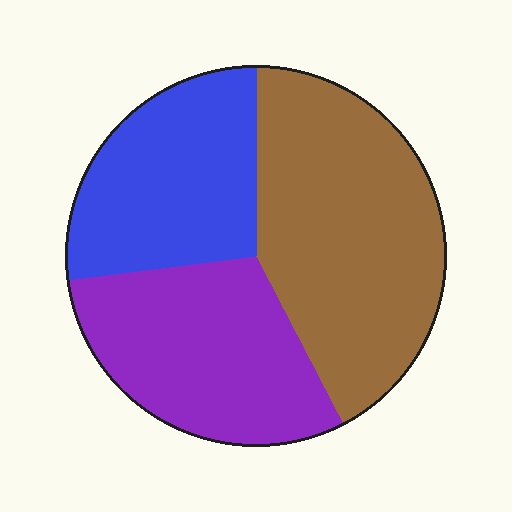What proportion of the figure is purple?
Purple covers around 30% of the figure.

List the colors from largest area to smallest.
From largest to smallest: brown, purple, blue.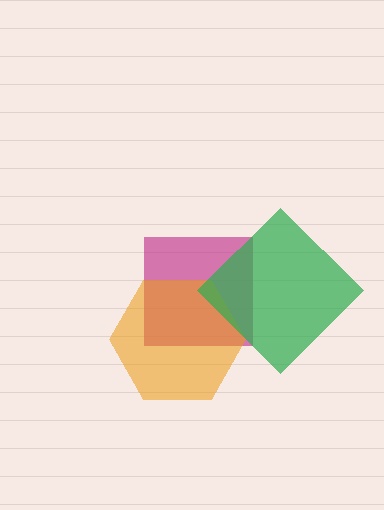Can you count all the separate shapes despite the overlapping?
Yes, there are 3 separate shapes.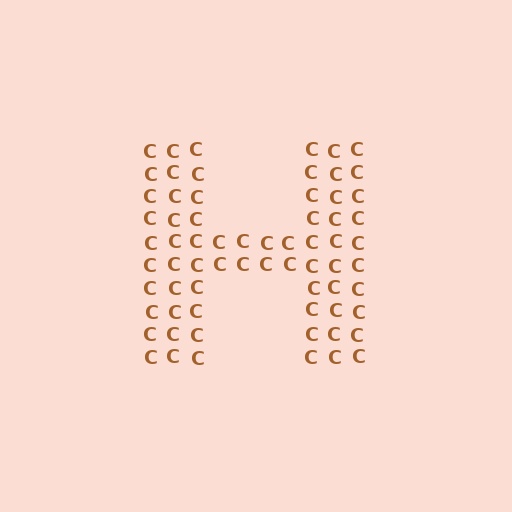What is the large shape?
The large shape is the letter H.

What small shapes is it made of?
It is made of small letter C's.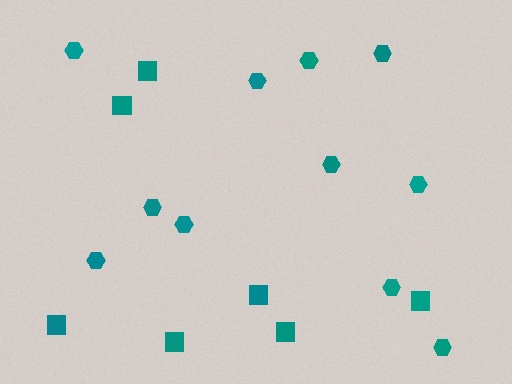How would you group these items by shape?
There are 2 groups: one group of squares (7) and one group of hexagons (11).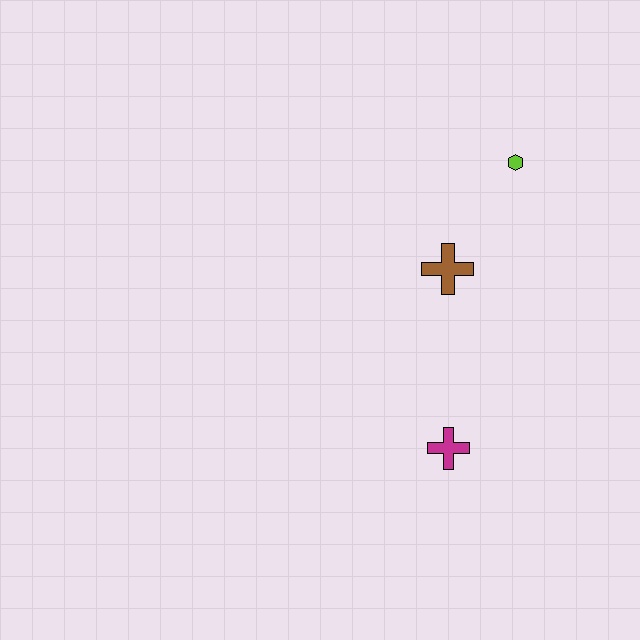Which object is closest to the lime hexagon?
The brown cross is closest to the lime hexagon.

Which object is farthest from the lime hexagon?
The magenta cross is farthest from the lime hexagon.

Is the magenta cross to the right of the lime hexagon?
No